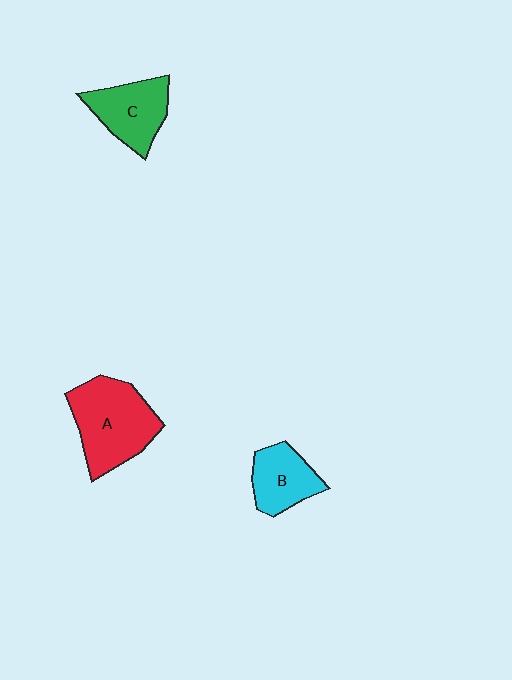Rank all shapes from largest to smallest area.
From largest to smallest: A (red), C (green), B (cyan).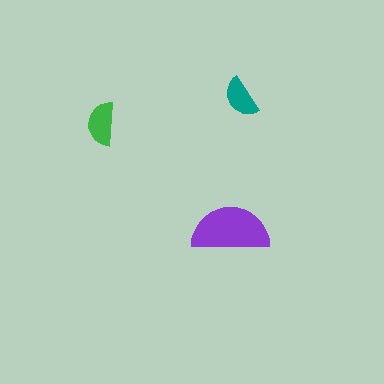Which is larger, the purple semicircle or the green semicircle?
The purple one.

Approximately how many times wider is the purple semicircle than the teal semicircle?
About 2 times wider.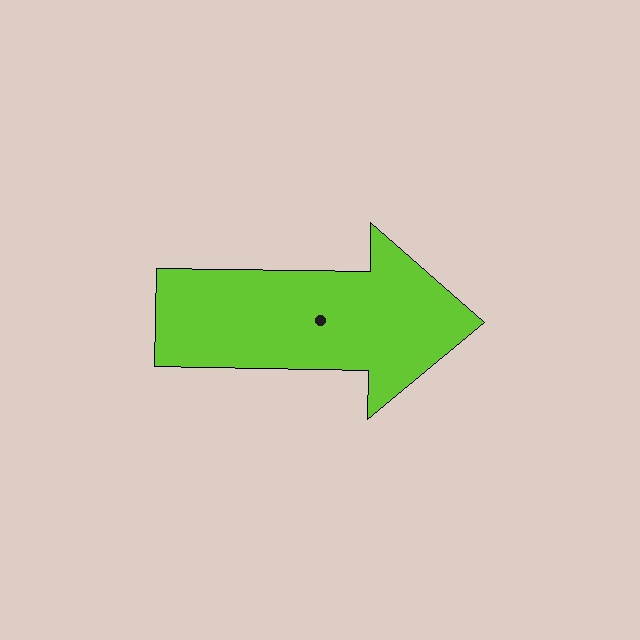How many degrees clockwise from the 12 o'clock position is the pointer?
Approximately 91 degrees.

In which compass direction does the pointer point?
East.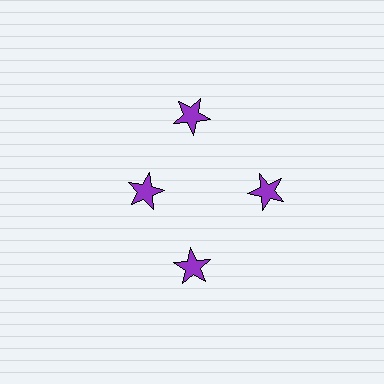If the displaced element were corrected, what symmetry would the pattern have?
It would have 4-fold rotational symmetry — the pattern would map onto itself every 90 degrees.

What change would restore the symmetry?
The symmetry would be restored by moving it outward, back onto the ring so that all 4 stars sit at equal angles and equal distance from the center.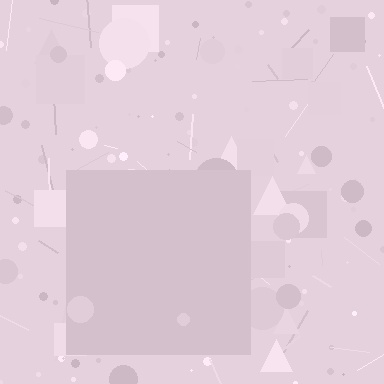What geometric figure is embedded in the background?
A square is embedded in the background.